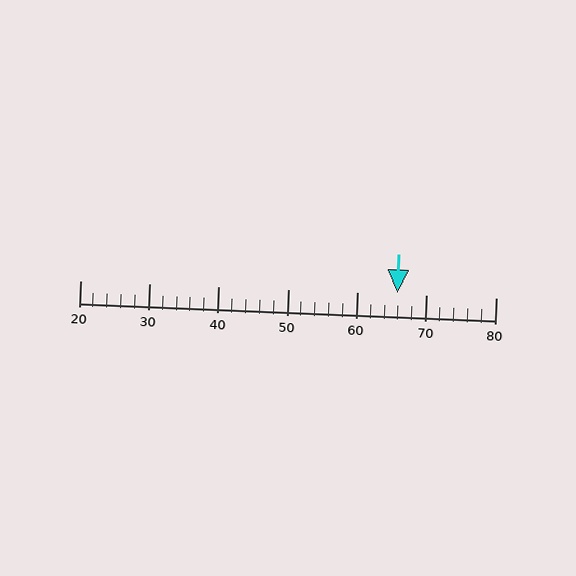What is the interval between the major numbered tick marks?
The major tick marks are spaced 10 units apart.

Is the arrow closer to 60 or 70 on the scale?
The arrow is closer to 70.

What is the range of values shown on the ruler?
The ruler shows values from 20 to 80.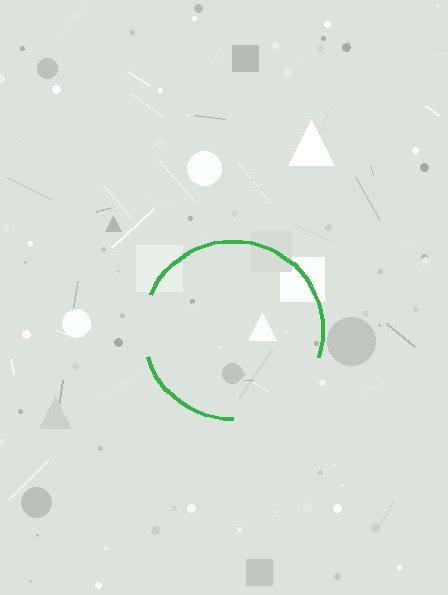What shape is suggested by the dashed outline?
The dashed outline suggests a circle.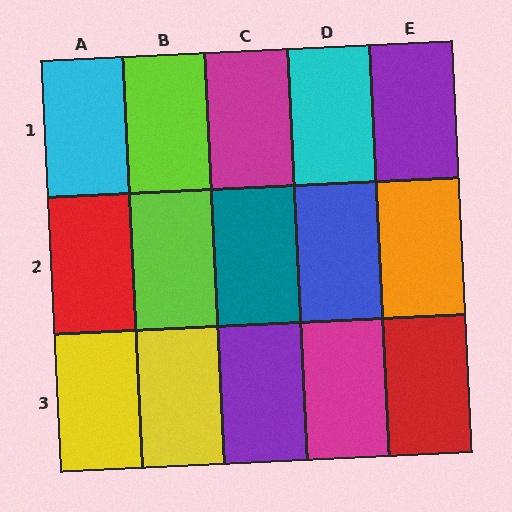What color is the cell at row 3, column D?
Magenta.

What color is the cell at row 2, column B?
Lime.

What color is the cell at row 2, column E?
Orange.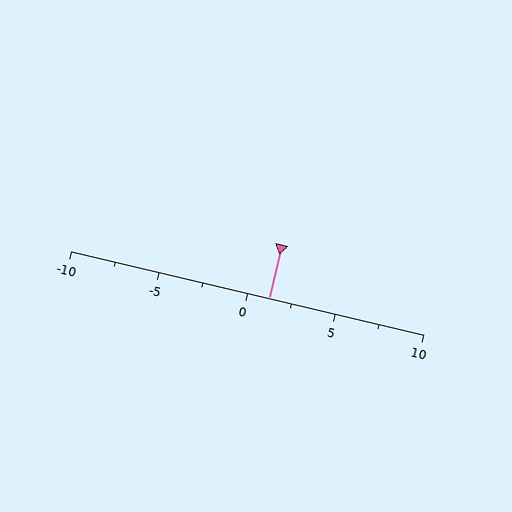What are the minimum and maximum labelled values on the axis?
The axis runs from -10 to 10.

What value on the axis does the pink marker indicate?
The marker indicates approximately 1.2.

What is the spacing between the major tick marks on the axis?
The major ticks are spaced 5 apart.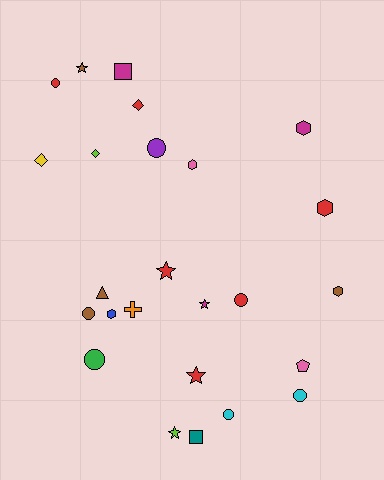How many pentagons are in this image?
There is 1 pentagon.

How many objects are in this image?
There are 25 objects.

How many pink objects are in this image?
There are 2 pink objects.